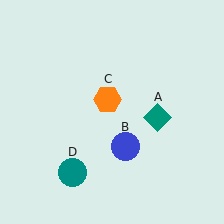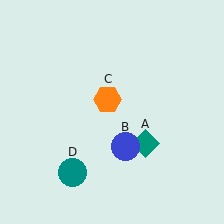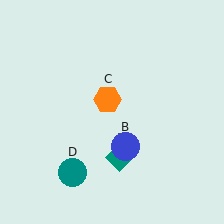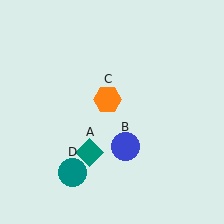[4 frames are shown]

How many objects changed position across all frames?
1 object changed position: teal diamond (object A).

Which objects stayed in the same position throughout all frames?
Blue circle (object B) and orange hexagon (object C) and teal circle (object D) remained stationary.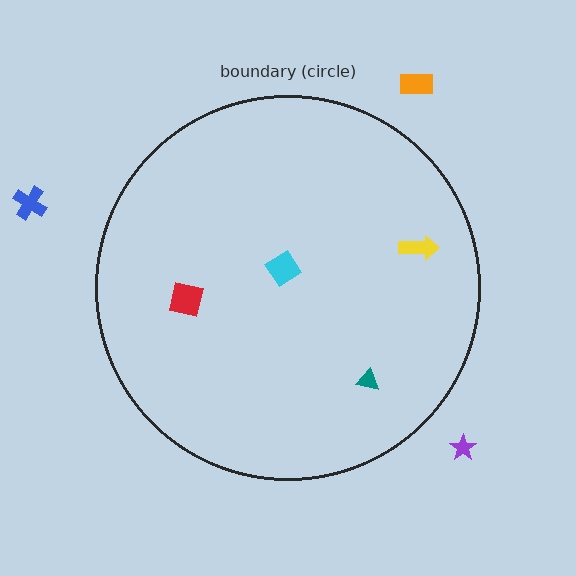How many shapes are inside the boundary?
4 inside, 3 outside.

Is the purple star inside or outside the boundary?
Outside.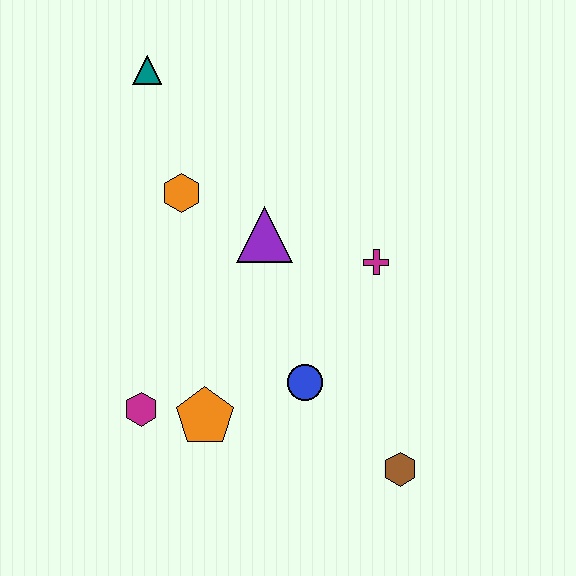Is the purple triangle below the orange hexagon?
Yes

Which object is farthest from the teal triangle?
The brown hexagon is farthest from the teal triangle.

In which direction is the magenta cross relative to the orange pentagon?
The magenta cross is to the right of the orange pentagon.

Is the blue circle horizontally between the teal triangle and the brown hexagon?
Yes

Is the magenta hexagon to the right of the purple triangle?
No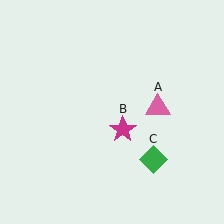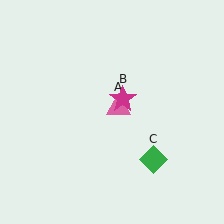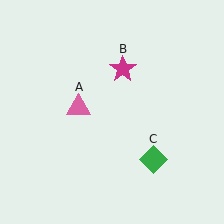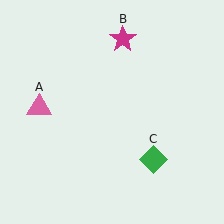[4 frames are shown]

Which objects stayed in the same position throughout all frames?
Green diamond (object C) remained stationary.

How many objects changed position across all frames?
2 objects changed position: pink triangle (object A), magenta star (object B).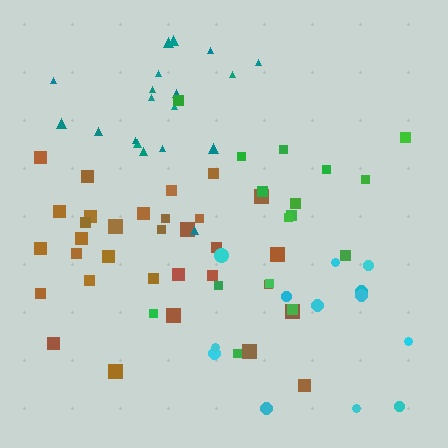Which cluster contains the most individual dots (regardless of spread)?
Brown (32).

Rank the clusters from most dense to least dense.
brown, green, teal, cyan.